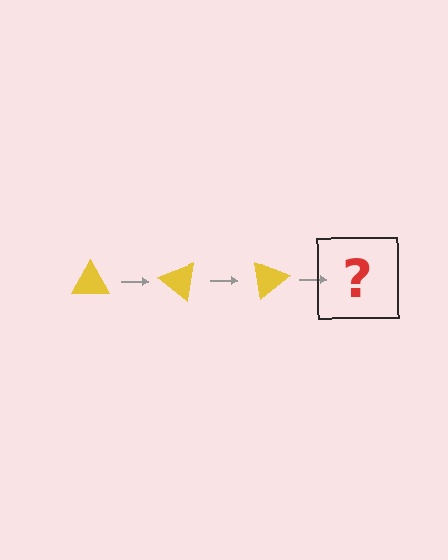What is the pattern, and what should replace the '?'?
The pattern is that the triangle rotates 40 degrees each step. The '?' should be a yellow triangle rotated 120 degrees.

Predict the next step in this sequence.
The next step is a yellow triangle rotated 120 degrees.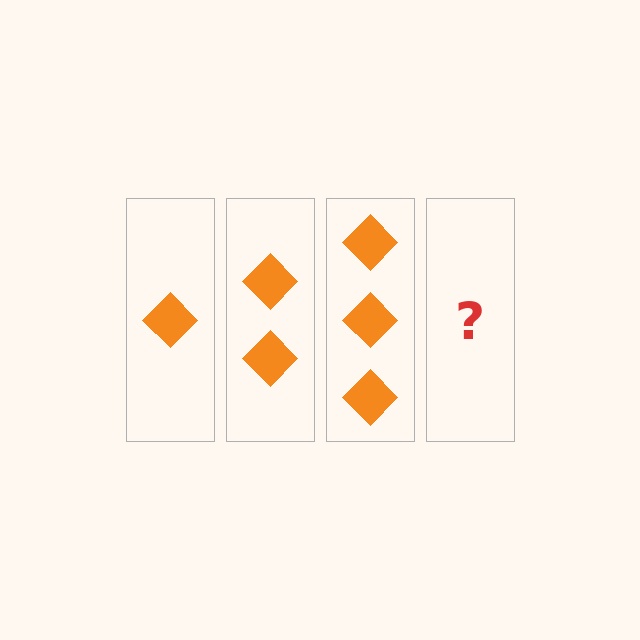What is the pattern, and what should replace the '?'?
The pattern is that each step adds one more diamond. The '?' should be 4 diamonds.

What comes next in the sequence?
The next element should be 4 diamonds.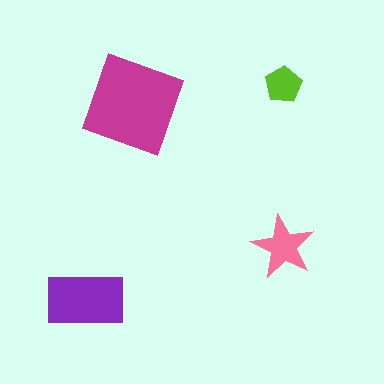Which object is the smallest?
The lime pentagon.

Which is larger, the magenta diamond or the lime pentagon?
The magenta diamond.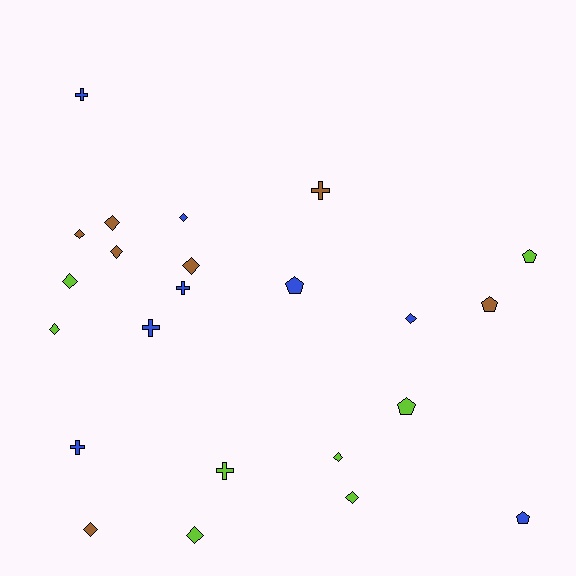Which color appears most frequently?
Blue, with 8 objects.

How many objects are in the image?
There are 23 objects.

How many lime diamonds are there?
There are 5 lime diamonds.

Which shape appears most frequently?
Diamond, with 12 objects.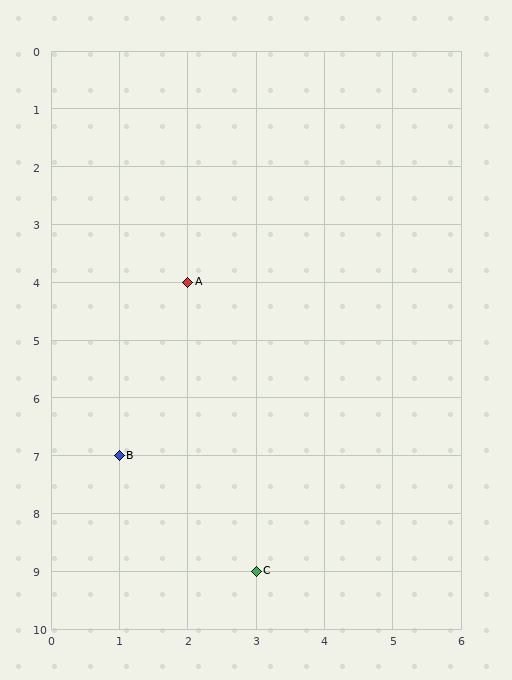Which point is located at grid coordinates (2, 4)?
Point A is at (2, 4).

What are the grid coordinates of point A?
Point A is at grid coordinates (2, 4).